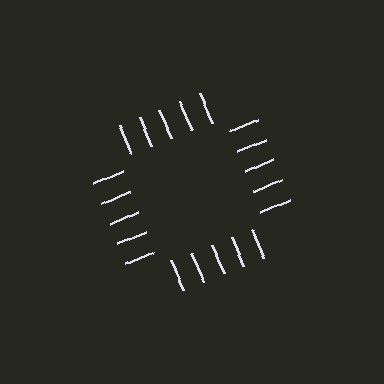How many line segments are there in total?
20 — 5 along each of the 4 edges.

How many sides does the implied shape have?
4 sides — the line-ends trace a square.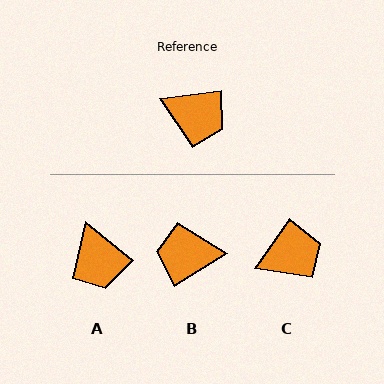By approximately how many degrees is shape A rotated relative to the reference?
Approximately 47 degrees clockwise.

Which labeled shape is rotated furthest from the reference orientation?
B, about 155 degrees away.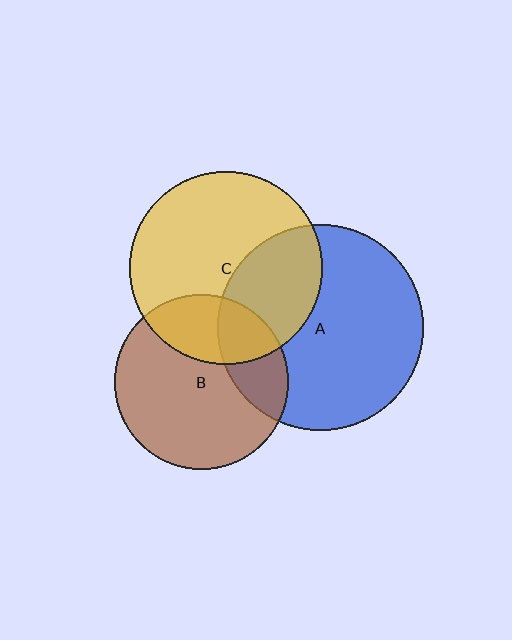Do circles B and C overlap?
Yes.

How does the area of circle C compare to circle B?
Approximately 1.2 times.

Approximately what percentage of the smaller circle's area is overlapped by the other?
Approximately 30%.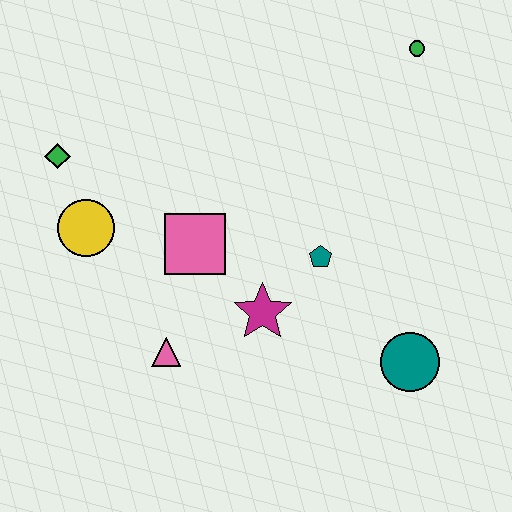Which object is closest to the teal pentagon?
The magenta star is closest to the teal pentagon.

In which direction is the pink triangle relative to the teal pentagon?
The pink triangle is to the left of the teal pentagon.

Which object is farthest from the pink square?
The green circle is farthest from the pink square.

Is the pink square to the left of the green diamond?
No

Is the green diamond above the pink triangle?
Yes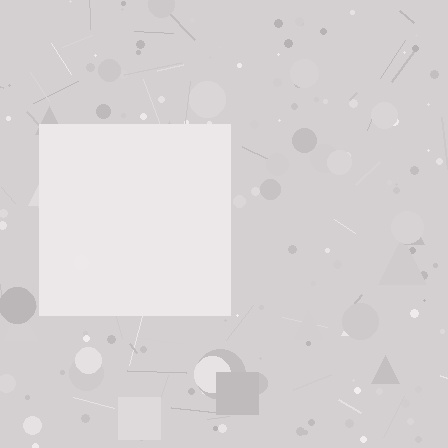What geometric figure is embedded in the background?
A square is embedded in the background.